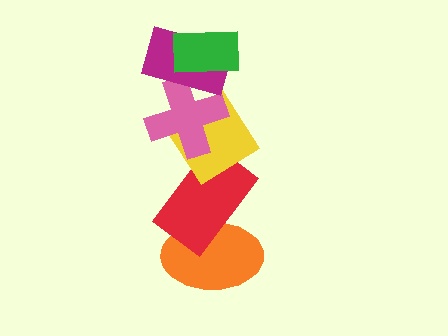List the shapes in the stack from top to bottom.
From top to bottom: the green rectangle, the magenta rectangle, the pink cross, the yellow diamond, the red rectangle, the orange ellipse.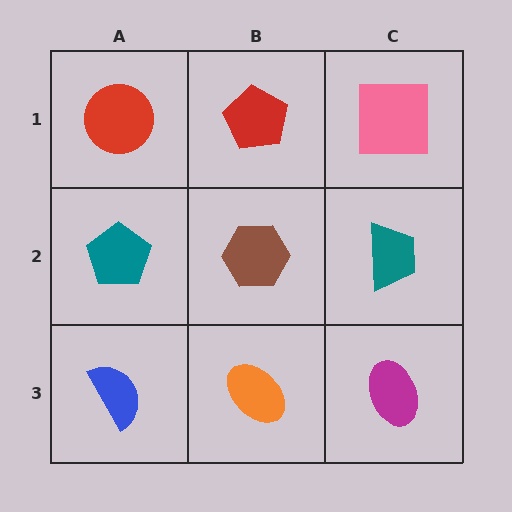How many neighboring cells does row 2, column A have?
3.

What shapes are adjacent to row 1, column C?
A teal trapezoid (row 2, column C), a red pentagon (row 1, column B).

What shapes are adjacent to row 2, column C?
A pink square (row 1, column C), a magenta ellipse (row 3, column C), a brown hexagon (row 2, column B).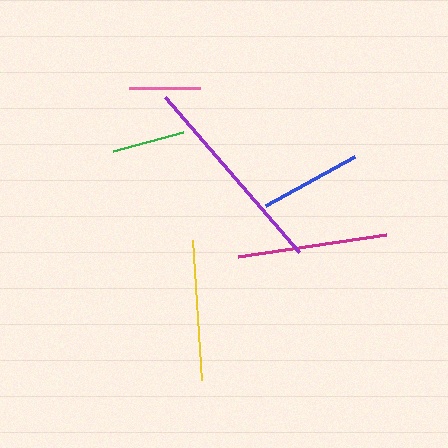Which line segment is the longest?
The purple line is the longest at approximately 205 pixels.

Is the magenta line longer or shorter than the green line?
The magenta line is longer than the green line.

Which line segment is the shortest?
The pink line is the shortest at approximately 71 pixels.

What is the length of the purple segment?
The purple segment is approximately 205 pixels long.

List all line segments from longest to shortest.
From longest to shortest: purple, magenta, yellow, blue, green, pink.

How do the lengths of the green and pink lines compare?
The green and pink lines are approximately the same length.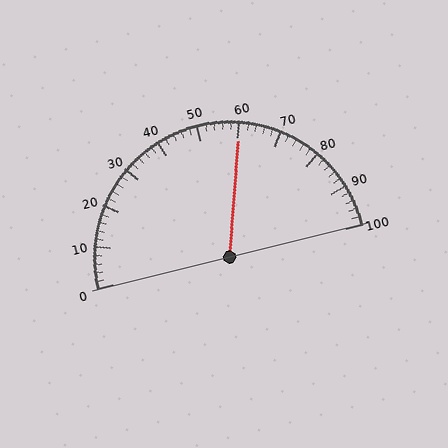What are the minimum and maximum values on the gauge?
The gauge ranges from 0 to 100.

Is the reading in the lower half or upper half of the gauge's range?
The reading is in the upper half of the range (0 to 100).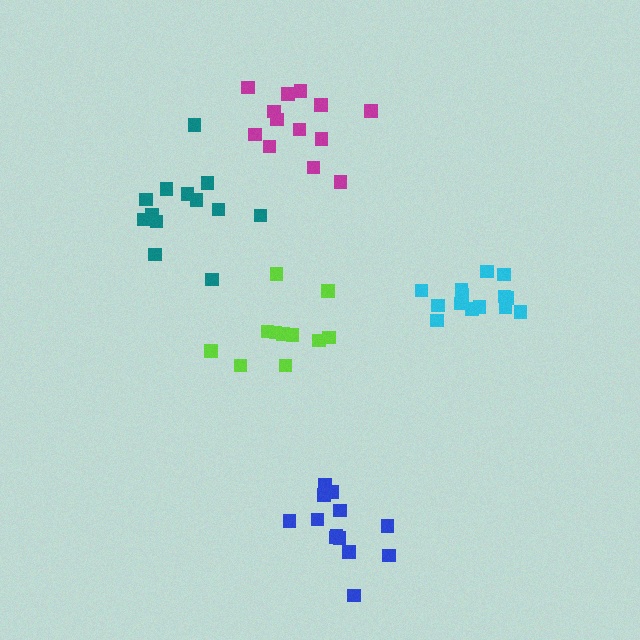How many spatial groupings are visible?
There are 5 spatial groupings.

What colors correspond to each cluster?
The clusters are colored: lime, magenta, cyan, teal, blue.